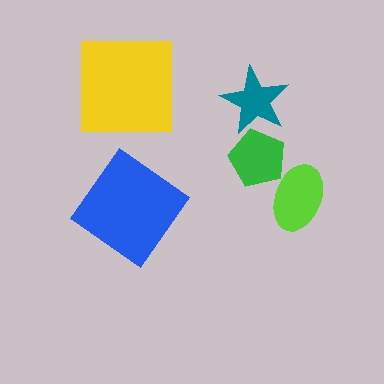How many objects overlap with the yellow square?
0 objects overlap with the yellow square.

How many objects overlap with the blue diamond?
0 objects overlap with the blue diamond.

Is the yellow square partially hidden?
No, no other shape covers it.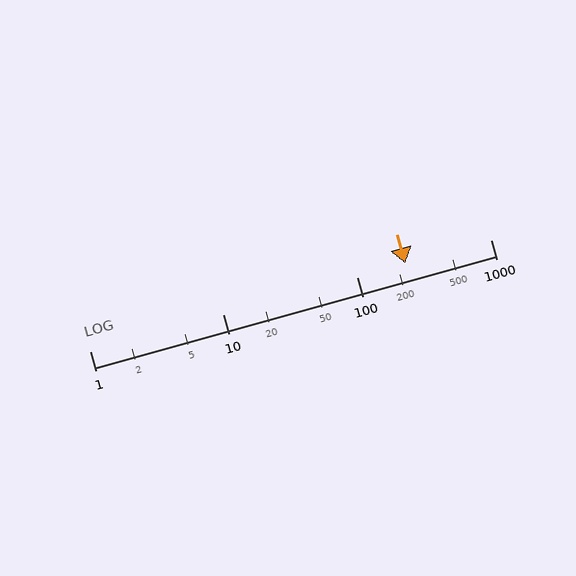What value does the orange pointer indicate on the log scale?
The pointer indicates approximately 230.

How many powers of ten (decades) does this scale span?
The scale spans 3 decades, from 1 to 1000.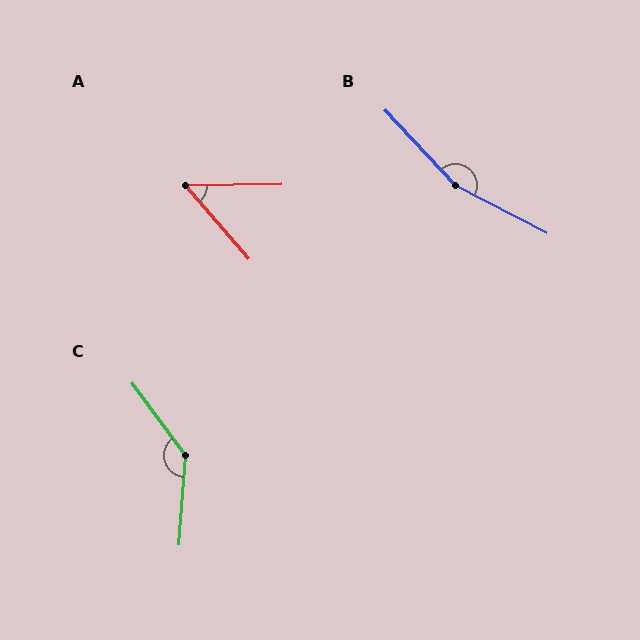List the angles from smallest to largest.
A (50°), C (139°), B (161°).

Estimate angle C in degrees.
Approximately 139 degrees.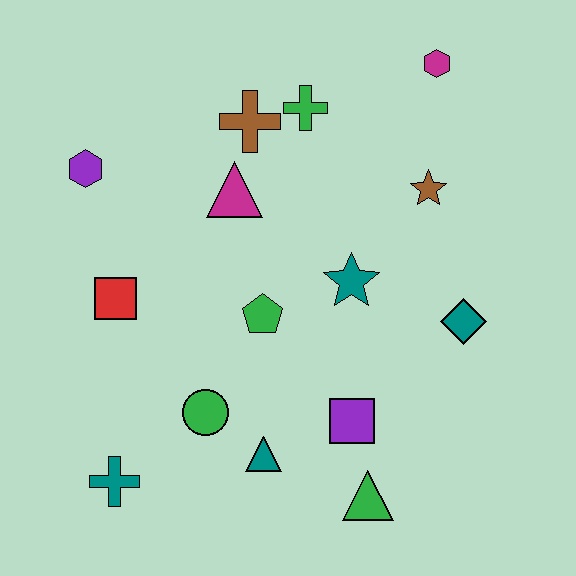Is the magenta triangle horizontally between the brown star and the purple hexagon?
Yes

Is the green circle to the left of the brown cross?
Yes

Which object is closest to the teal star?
The green pentagon is closest to the teal star.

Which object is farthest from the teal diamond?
The purple hexagon is farthest from the teal diamond.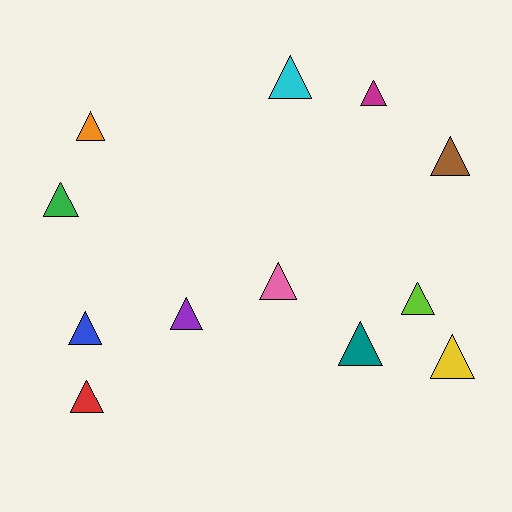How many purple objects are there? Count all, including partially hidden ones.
There is 1 purple object.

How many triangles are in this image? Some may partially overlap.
There are 12 triangles.